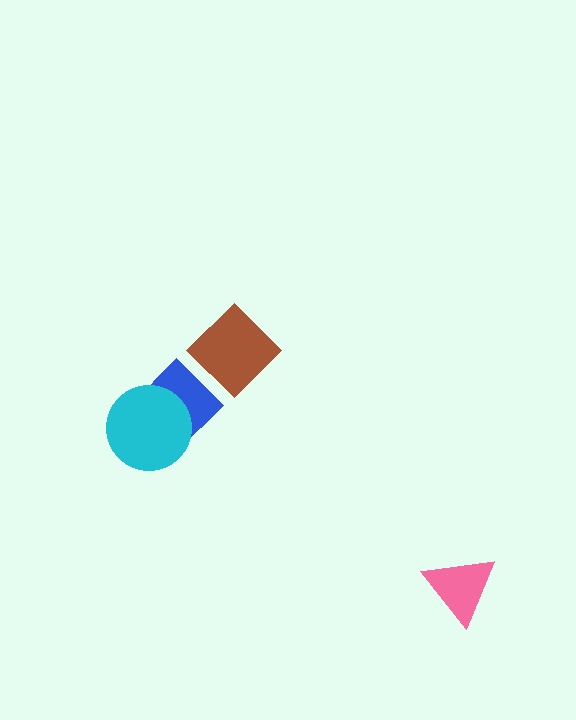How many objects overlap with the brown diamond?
1 object overlaps with the brown diamond.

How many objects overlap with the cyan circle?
1 object overlaps with the cyan circle.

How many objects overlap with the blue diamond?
2 objects overlap with the blue diamond.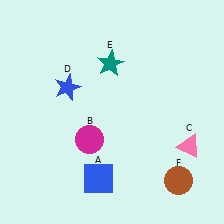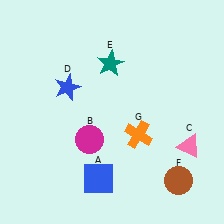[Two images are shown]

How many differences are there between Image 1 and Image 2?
There is 1 difference between the two images.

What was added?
An orange cross (G) was added in Image 2.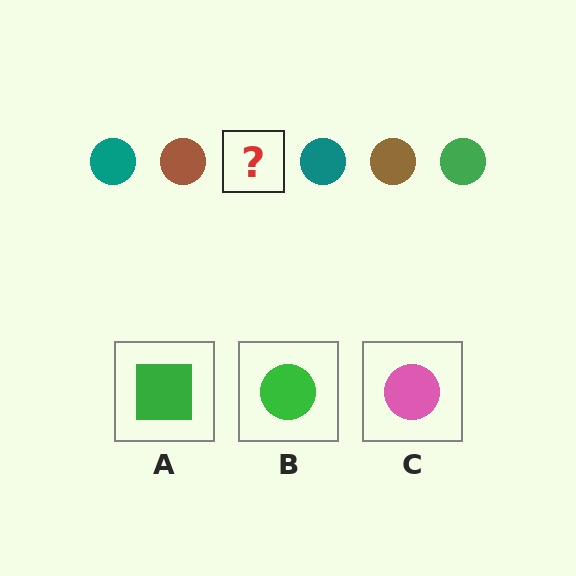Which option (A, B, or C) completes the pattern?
B.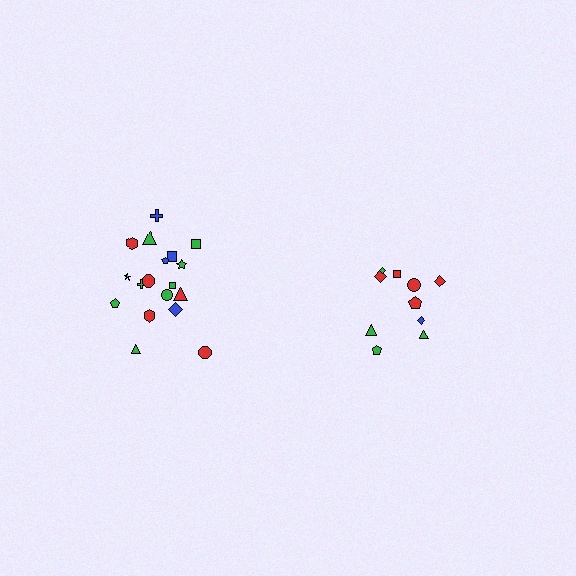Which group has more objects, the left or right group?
The left group.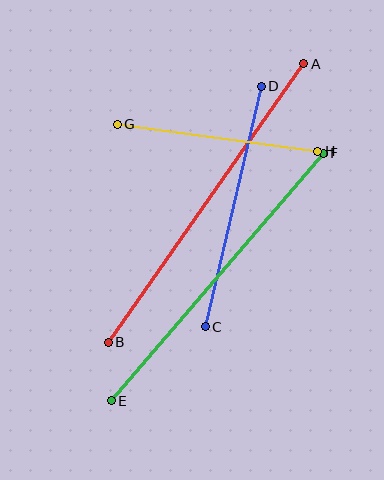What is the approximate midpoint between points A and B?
The midpoint is at approximately (206, 203) pixels.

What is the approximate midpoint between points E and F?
The midpoint is at approximately (217, 277) pixels.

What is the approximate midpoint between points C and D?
The midpoint is at approximately (233, 206) pixels.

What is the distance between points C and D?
The distance is approximately 247 pixels.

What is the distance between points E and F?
The distance is approximately 326 pixels.